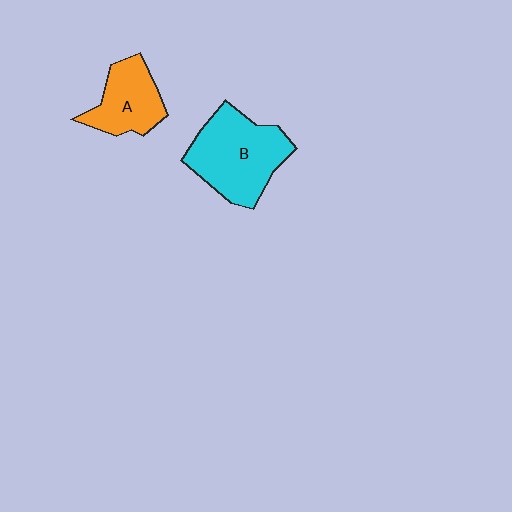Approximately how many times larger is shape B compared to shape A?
Approximately 1.6 times.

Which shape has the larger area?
Shape B (cyan).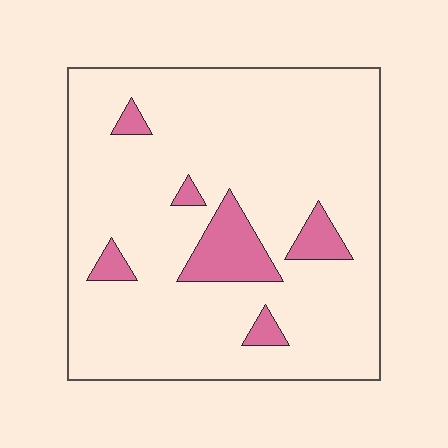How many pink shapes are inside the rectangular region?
6.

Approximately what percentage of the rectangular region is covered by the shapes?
Approximately 10%.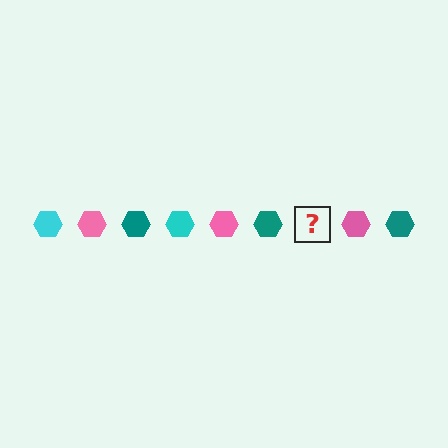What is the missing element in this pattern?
The missing element is a cyan hexagon.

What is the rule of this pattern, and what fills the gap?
The rule is that the pattern cycles through cyan, pink, teal hexagons. The gap should be filled with a cyan hexagon.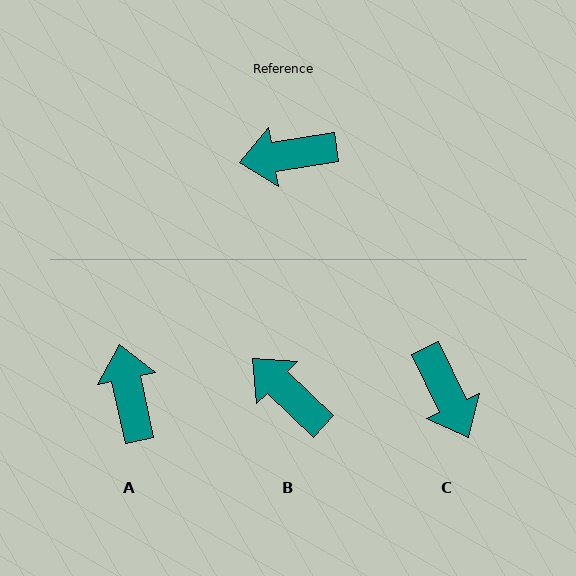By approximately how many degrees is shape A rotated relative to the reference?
Approximately 87 degrees clockwise.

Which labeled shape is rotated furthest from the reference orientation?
C, about 107 degrees away.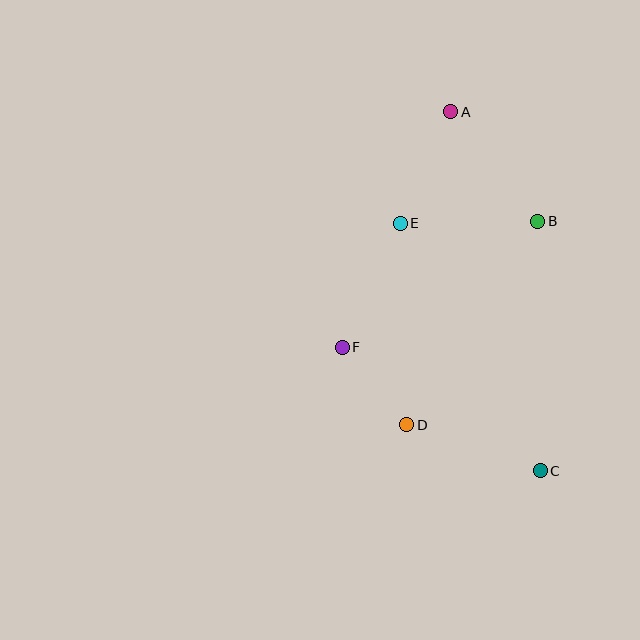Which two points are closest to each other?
Points D and F are closest to each other.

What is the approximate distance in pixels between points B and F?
The distance between B and F is approximately 233 pixels.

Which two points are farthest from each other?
Points A and C are farthest from each other.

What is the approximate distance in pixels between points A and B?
The distance between A and B is approximately 140 pixels.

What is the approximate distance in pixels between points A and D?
The distance between A and D is approximately 316 pixels.